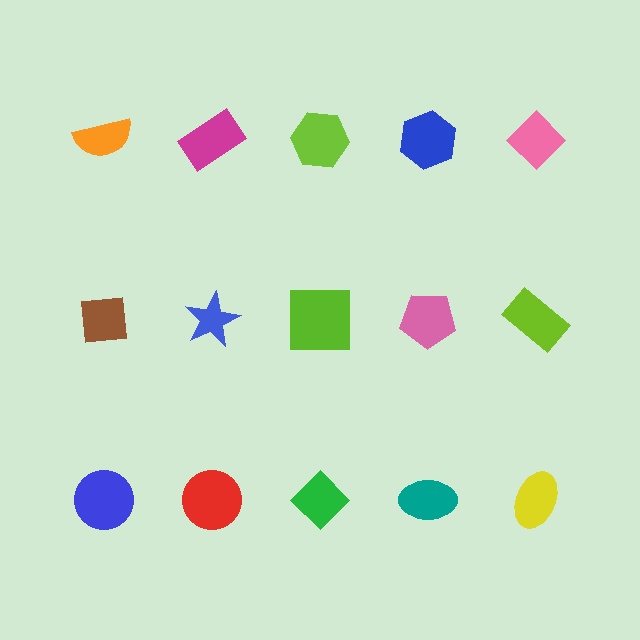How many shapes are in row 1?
5 shapes.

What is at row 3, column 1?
A blue circle.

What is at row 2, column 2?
A blue star.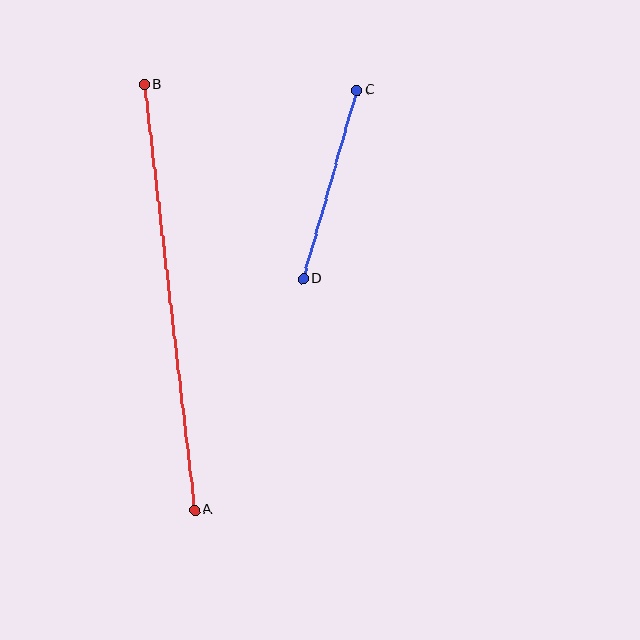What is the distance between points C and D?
The distance is approximately 196 pixels.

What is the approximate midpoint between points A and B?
The midpoint is at approximately (169, 297) pixels.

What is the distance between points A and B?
The distance is approximately 429 pixels.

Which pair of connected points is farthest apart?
Points A and B are farthest apart.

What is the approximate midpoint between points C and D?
The midpoint is at approximately (330, 184) pixels.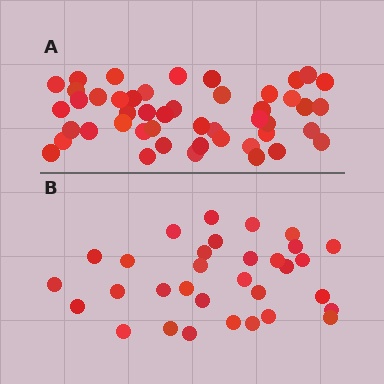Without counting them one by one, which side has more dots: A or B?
Region A (the top region) has more dots.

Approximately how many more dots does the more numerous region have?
Region A has approximately 15 more dots than region B.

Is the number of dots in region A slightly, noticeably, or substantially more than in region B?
Region A has substantially more. The ratio is roughly 1.5 to 1.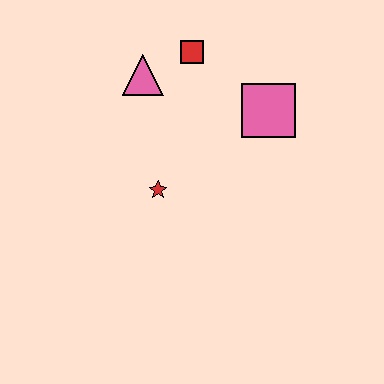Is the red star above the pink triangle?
No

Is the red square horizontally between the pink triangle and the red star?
No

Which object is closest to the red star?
The pink triangle is closest to the red star.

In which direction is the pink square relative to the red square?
The pink square is to the right of the red square.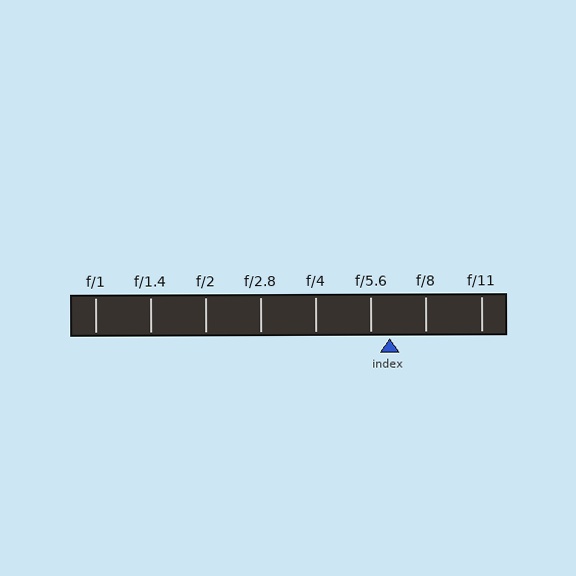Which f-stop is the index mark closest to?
The index mark is closest to f/5.6.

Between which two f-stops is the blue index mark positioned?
The index mark is between f/5.6 and f/8.